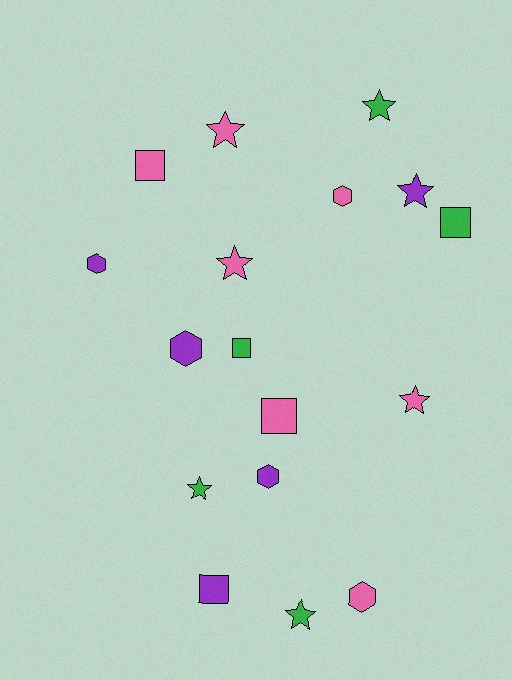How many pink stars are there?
There are 3 pink stars.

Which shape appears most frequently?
Star, with 7 objects.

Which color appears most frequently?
Pink, with 7 objects.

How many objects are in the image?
There are 17 objects.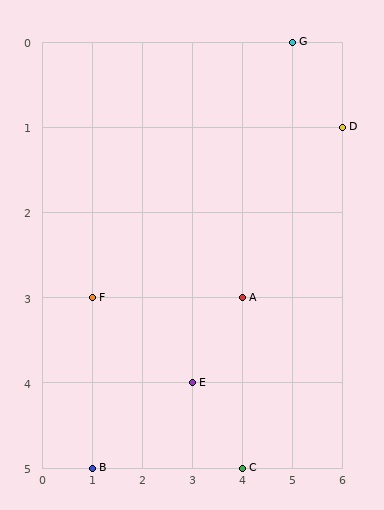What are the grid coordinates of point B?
Point B is at grid coordinates (1, 5).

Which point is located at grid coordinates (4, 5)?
Point C is at (4, 5).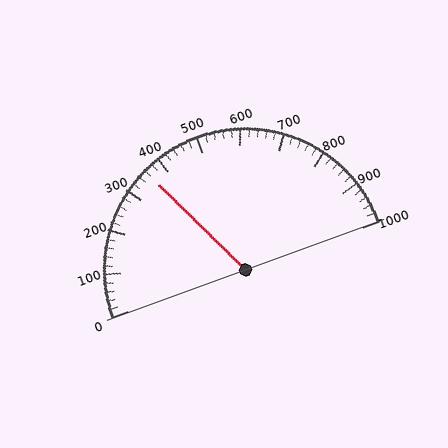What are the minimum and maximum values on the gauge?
The gauge ranges from 0 to 1000.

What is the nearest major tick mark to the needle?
The nearest major tick mark is 400.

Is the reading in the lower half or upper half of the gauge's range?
The reading is in the lower half of the range (0 to 1000).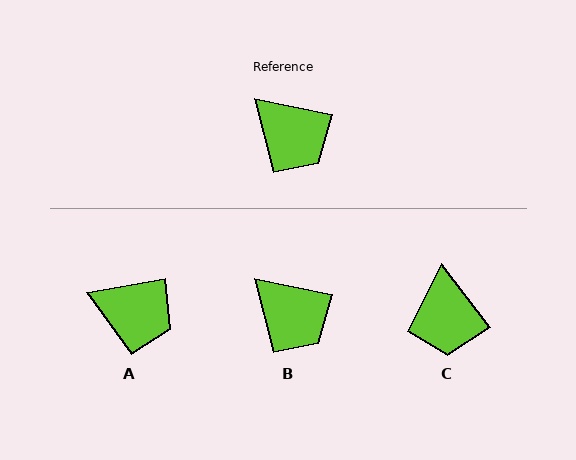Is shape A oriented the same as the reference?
No, it is off by about 21 degrees.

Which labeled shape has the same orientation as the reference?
B.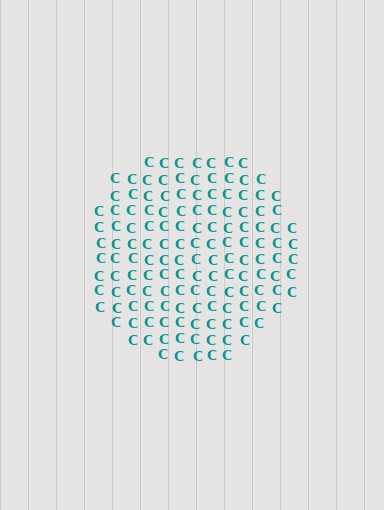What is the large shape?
The large shape is a circle.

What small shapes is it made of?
It is made of small letter C's.